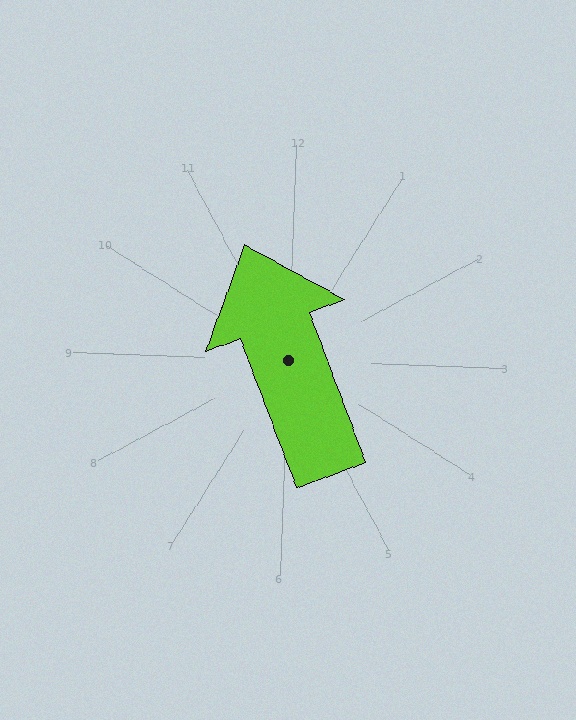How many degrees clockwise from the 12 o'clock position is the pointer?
Approximately 337 degrees.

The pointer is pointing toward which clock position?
Roughly 11 o'clock.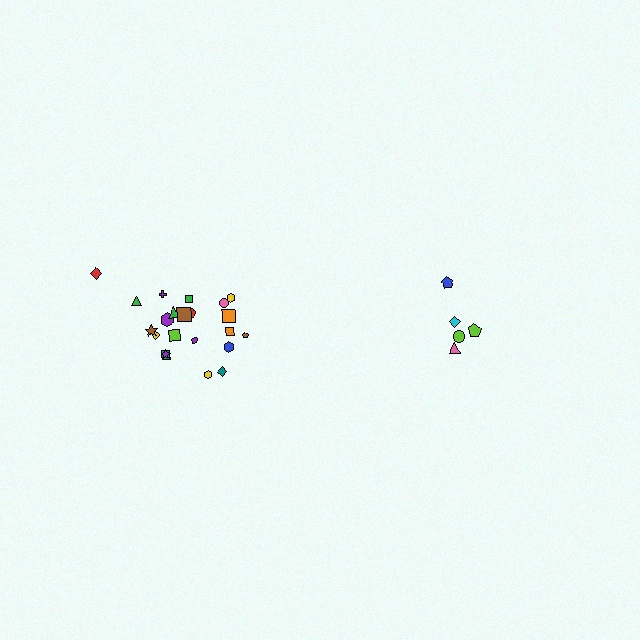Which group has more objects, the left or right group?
The left group.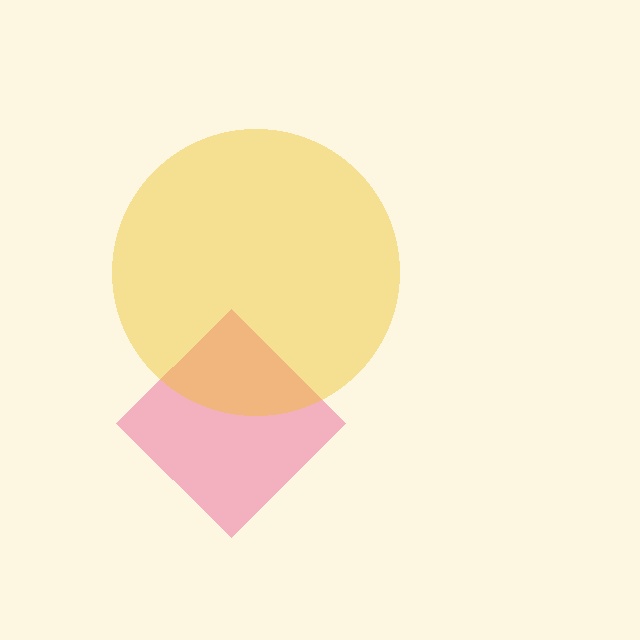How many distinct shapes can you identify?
There are 2 distinct shapes: a pink diamond, a yellow circle.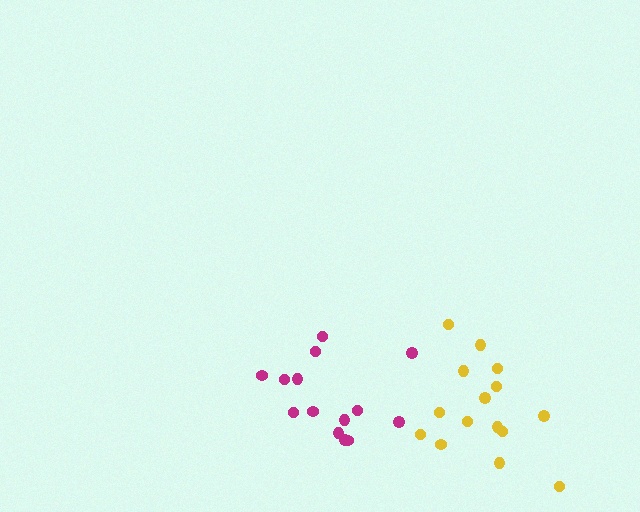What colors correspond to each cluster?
The clusters are colored: magenta, yellow.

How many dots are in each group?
Group 1: 14 dots, Group 2: 15 dots (29 total).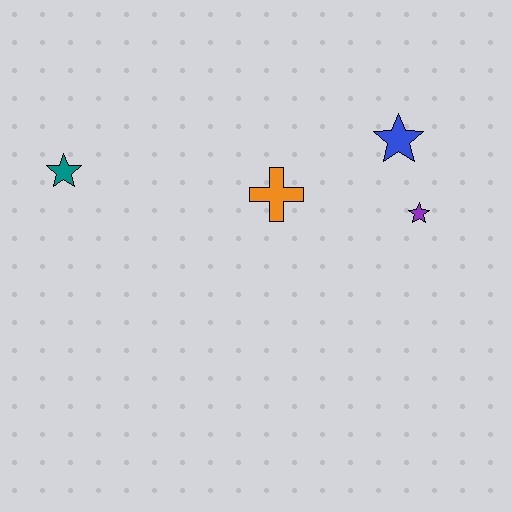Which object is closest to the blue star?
The purple star is closest to the blue star.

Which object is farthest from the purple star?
The teal star is farthest from the purple star.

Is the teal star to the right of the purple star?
No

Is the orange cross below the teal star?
Yes